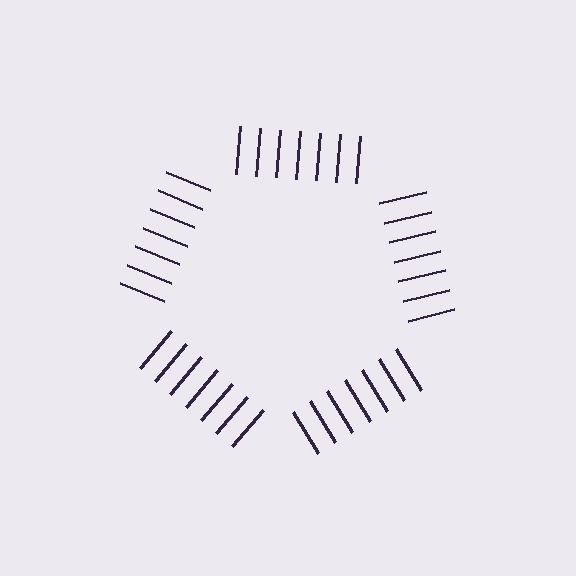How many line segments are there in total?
35 — 7 along each of the 5 edges.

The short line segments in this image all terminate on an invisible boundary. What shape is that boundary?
An illusory pentagon — the line segments terminate on its edges but no continuous stroke is drawn.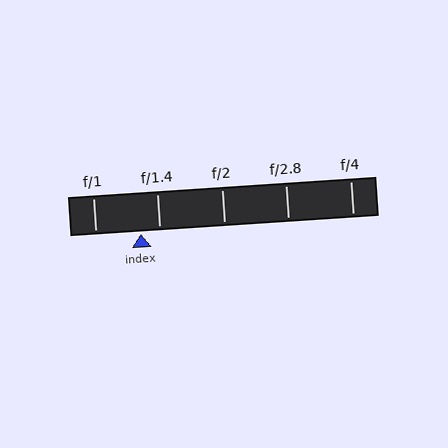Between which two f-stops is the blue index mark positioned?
The index mark is between f/1 and f/1.4.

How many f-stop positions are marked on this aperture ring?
There are 5 f-stop positions marked.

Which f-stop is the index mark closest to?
The index mark is closest to f/1.4.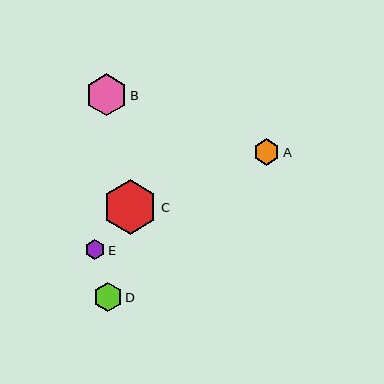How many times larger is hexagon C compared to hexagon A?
Hexagon C is approximately 2.1 times the size of hexagon A.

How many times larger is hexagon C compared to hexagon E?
Hexagon C is approximately 2.8 times the size of hexagon E.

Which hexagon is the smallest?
Hexagon E is the smallest with a size of approximately 20 pixels.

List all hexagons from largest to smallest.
From largest to smallest: C, B, D, A, E.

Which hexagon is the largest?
Hexagon C is the largest with a size of approximately 55 pixels.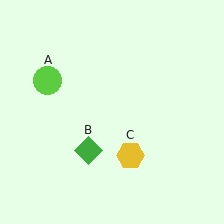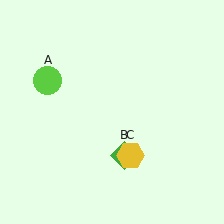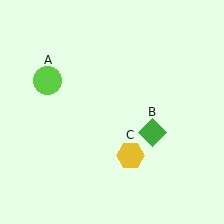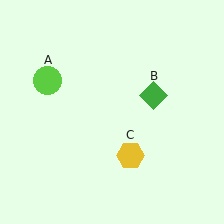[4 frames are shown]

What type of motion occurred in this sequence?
The green diamond (object B) rotated counterclockwise around the center of the scene.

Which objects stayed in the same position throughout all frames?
Lime circle (object A) and yellow hexagon (object C) remained stationary.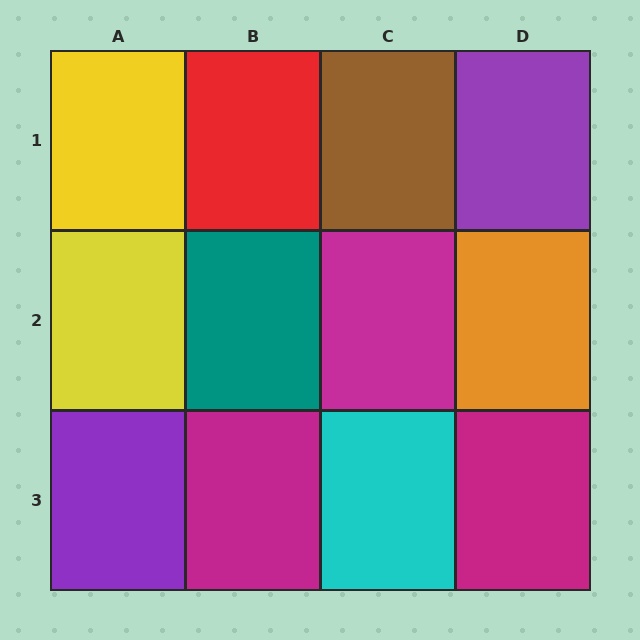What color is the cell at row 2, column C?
Magenta.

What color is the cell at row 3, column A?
Purple.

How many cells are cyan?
1 cell is cyan.